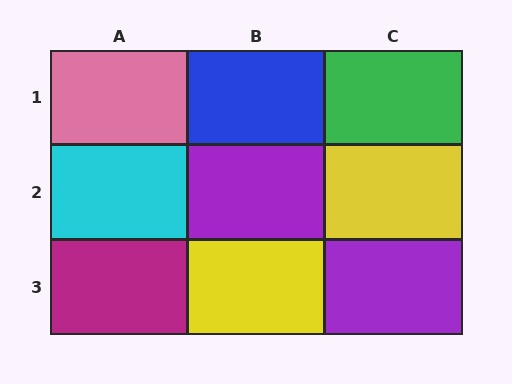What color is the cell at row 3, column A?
Magenta.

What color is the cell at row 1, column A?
Pink.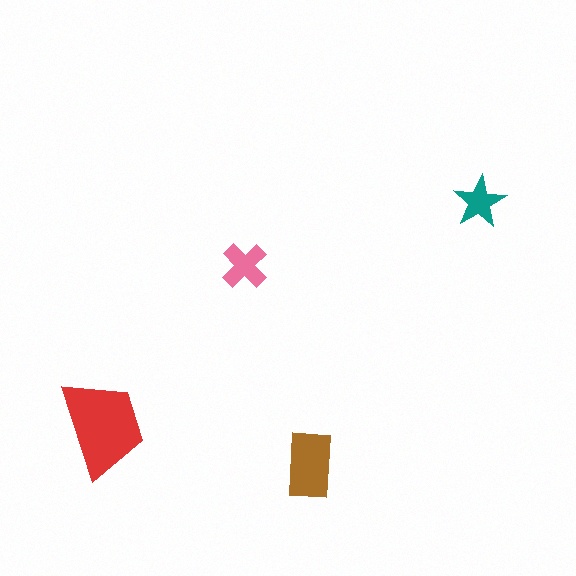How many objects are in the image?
There are 4 objects in the image.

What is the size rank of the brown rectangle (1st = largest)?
2nd.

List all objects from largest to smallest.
The red trapezoid, the brown rectangle, the pink cross, the teal star.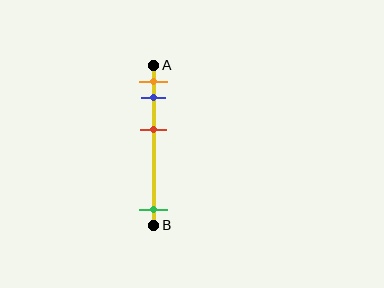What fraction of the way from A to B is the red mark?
The red mark is approximately 40% (0.4) of the way from A to B.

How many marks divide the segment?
There are 4 marks dividing the segment.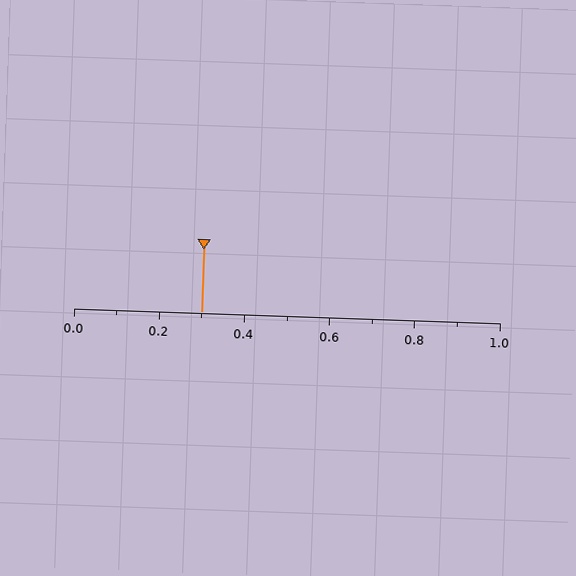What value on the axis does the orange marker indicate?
The marker indicates approximately 0.3.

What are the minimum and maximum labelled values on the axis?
The axis runs from 0.0 to 1.0.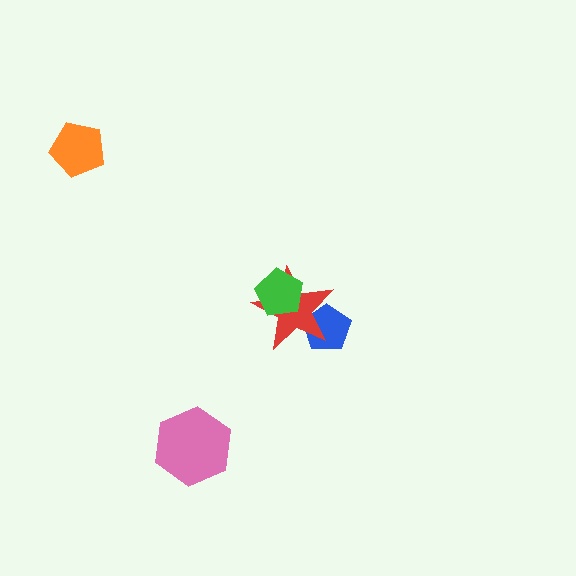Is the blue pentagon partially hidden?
Yes, it is partially covered by another shape.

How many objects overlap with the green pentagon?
1 object overlaps with the green pentagon.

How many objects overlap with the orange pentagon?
0 objects overlap with the orange pentagon.